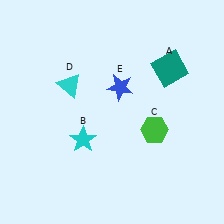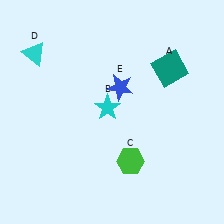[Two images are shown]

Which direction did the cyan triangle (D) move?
The cyan triangle (D) moved left.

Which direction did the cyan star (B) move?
The cyan star (B) moved up.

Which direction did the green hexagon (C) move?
The green hexagon (C) moved down.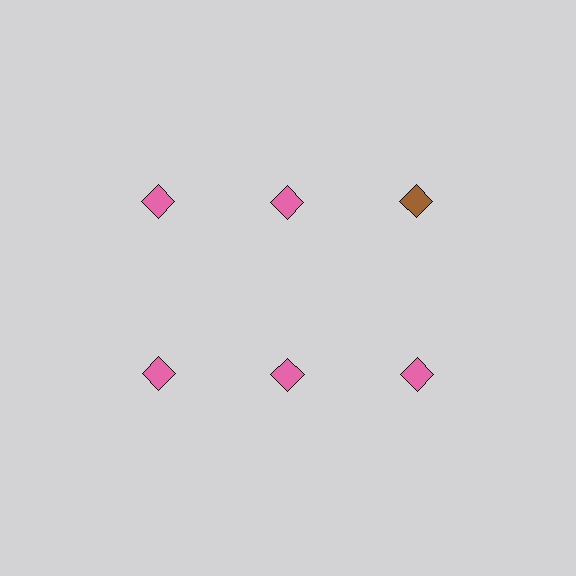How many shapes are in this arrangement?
There are 6 shapes arranged in a grid pattern.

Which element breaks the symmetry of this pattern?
The brown diamond in the top row, center column breaks the symmetry. All other shapes are pink diamonds.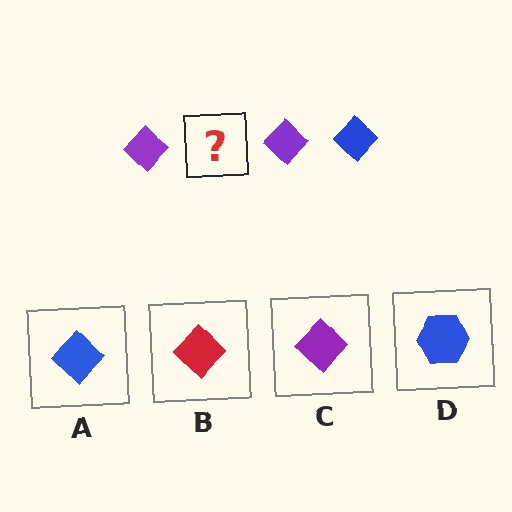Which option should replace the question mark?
Option A.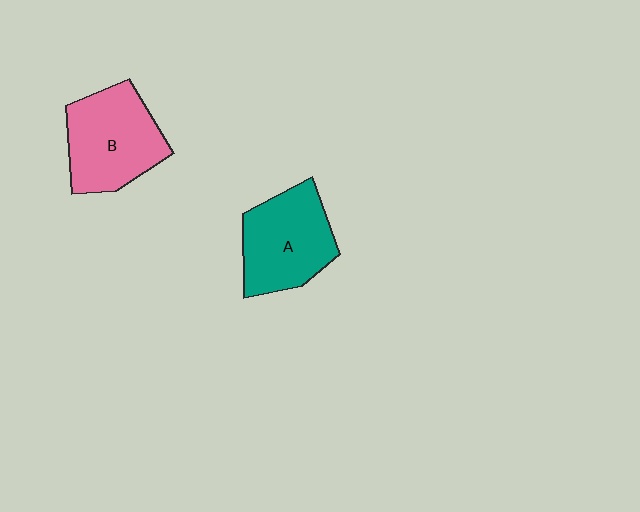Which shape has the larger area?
Shape B (pink).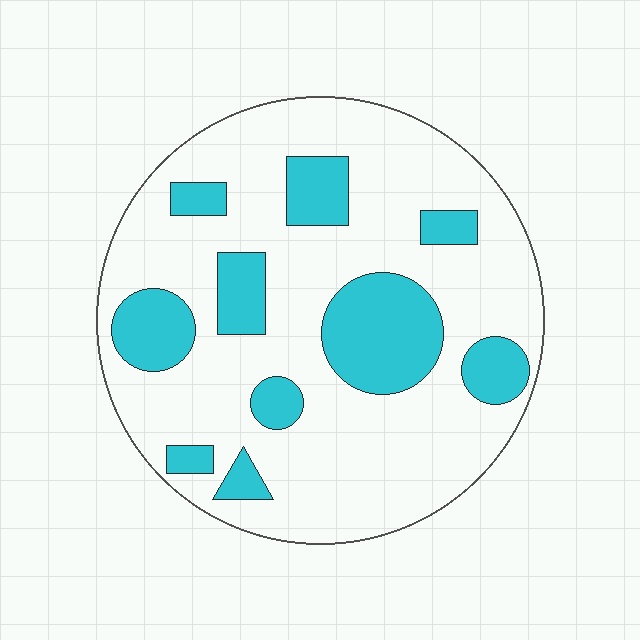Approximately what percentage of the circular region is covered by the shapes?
Approximately 25%.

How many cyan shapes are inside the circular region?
10.